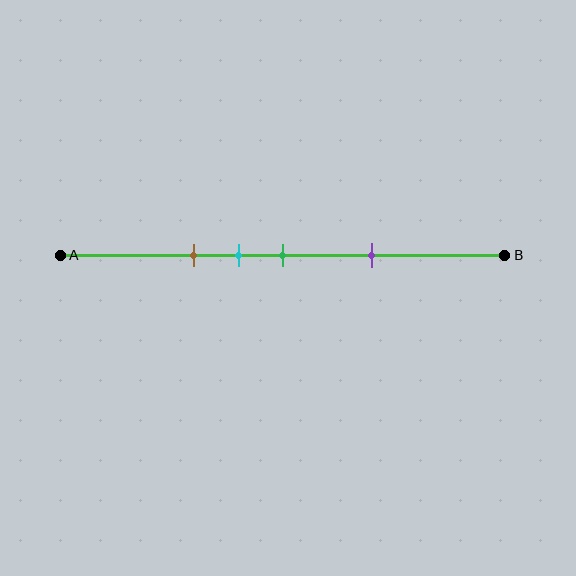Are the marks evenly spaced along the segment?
No, the marks are not evenly spaced.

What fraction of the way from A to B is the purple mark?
The purple mark is approximately 70% (0.7) of the way from A to B.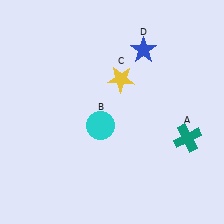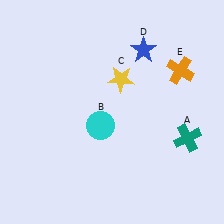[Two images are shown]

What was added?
An orange cross (E) was added in Image 2.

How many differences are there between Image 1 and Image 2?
There is 1 difference between the two images.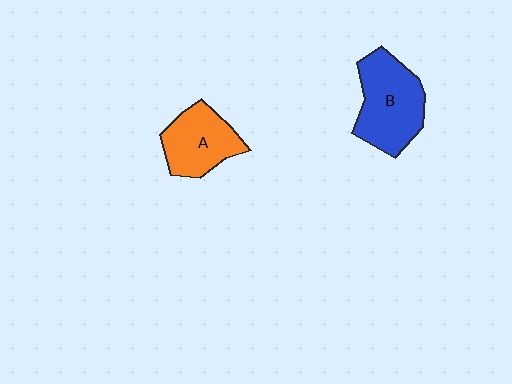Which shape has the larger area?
Shape B (blue).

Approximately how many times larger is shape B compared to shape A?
Approximately 1.3 times.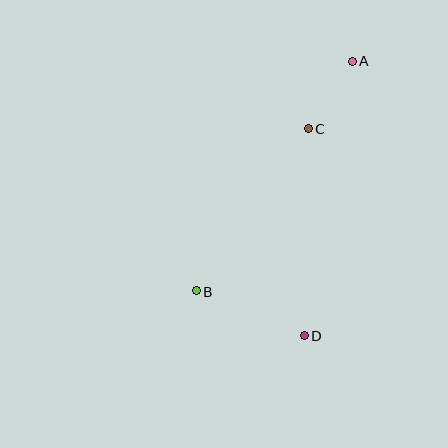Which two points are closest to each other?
Points A and C are closest to each other.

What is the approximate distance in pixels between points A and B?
The distance between A and B is approximately 278 pixels.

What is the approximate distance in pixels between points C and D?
The distance between C and D is approximately 207 pixels.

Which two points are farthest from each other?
Points A and D are farthest from each other.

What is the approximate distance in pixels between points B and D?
The distance between B and D is approximately 117 pixels.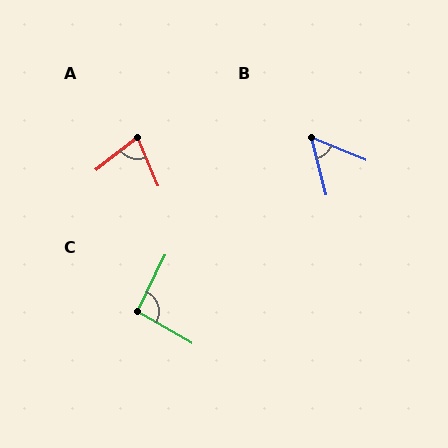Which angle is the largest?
C, at approximately 95 degrees.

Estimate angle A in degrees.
Approximately 75 degrees.